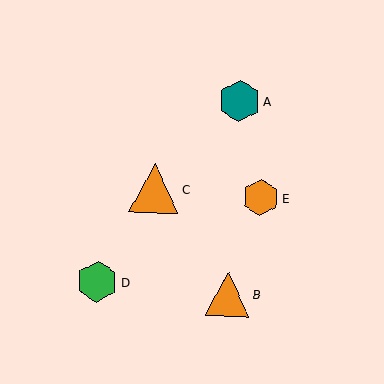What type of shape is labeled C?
Shape C is an orange triangle.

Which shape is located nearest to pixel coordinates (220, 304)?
The orange triangle (labeled B) at (228, 294) is nearest to that location.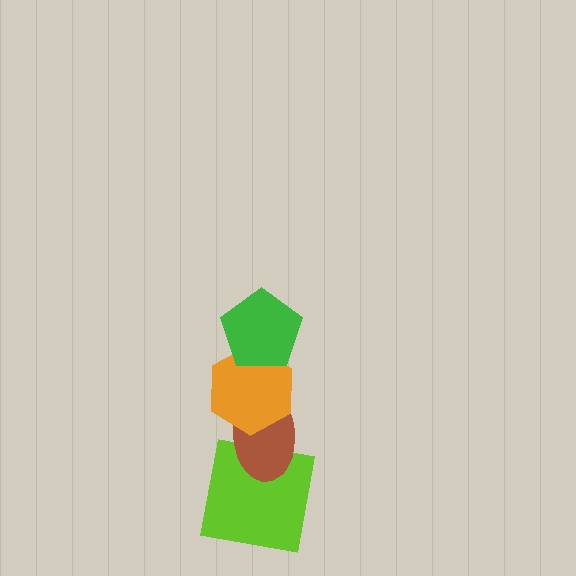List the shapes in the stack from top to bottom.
From top to bottom: the green pentagon, the orange hexagon, the brown ellipse, the lime square.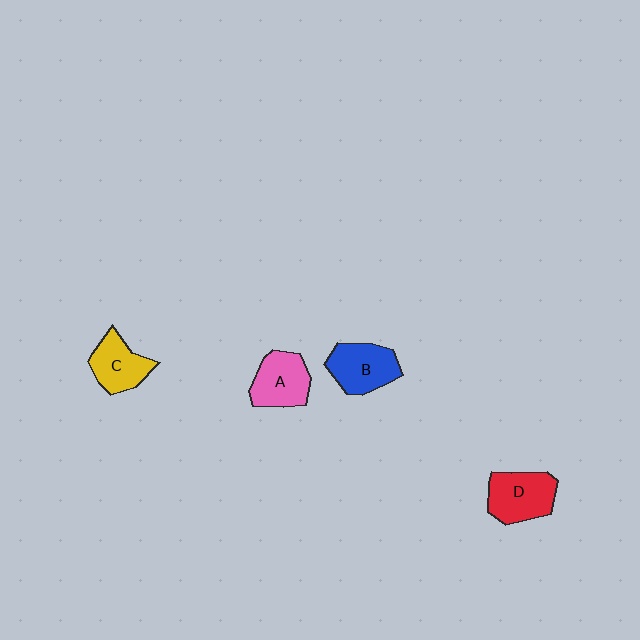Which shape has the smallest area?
Shape C (yellow).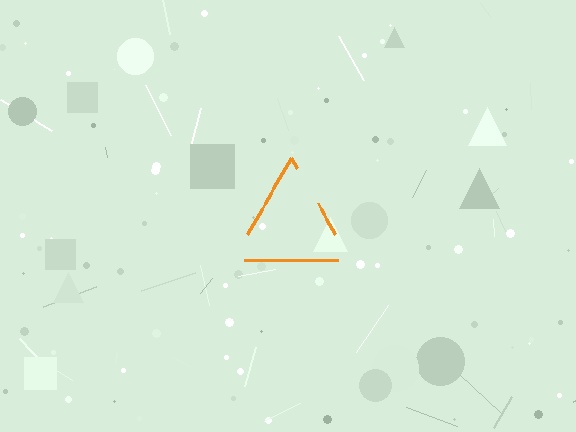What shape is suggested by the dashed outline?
The dashed outline suggests a triangle.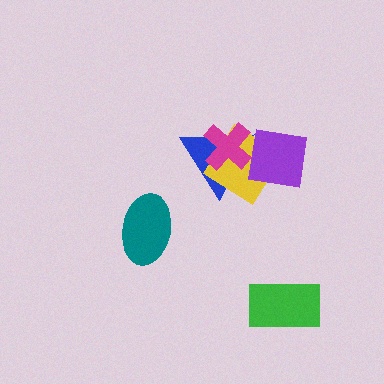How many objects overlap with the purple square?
3 objects overlap with the purple square.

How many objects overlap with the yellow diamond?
3 objects overlap with the yellow diamond.